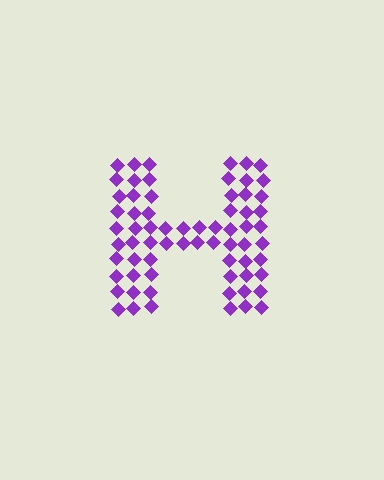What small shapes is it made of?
It is made of small diamonds.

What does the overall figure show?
The overall figure shows the letter H.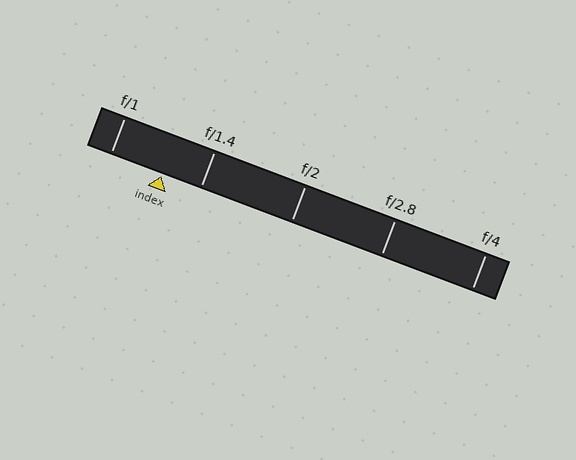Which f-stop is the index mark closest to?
The index mark is closest to f/1.4.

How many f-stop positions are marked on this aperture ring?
There are 5 f-stop positions marked.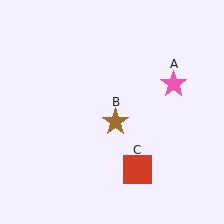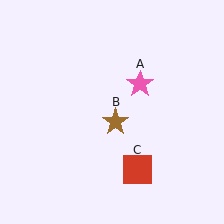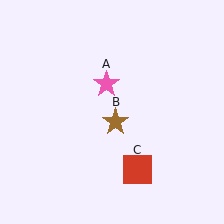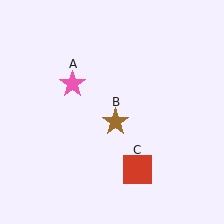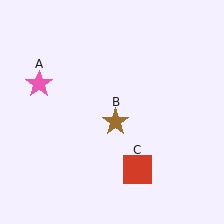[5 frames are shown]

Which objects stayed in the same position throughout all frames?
Brown star (object B) and red square (object C) remained stationary.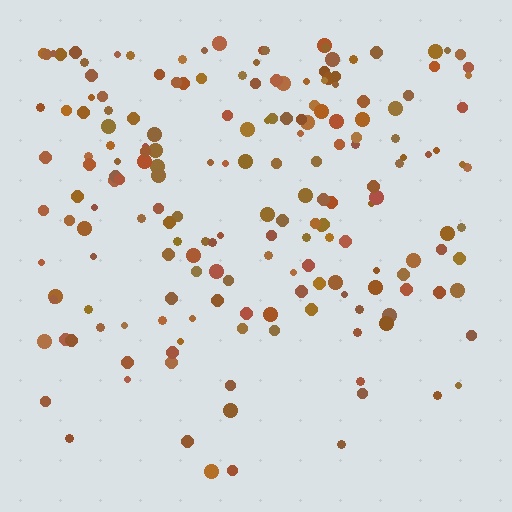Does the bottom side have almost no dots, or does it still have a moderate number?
Still a moderate number, just noticeably fewer than the top.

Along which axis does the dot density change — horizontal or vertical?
Vertical.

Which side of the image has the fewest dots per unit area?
The bottom.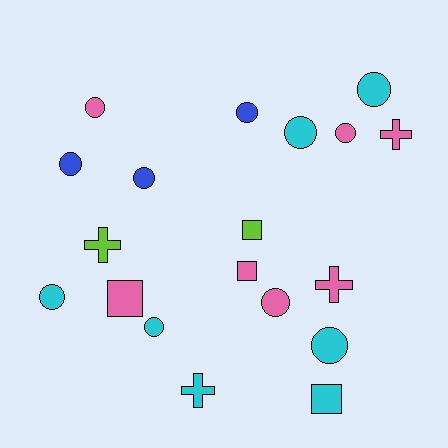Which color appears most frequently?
Pink, with 7 objects.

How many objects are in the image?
There are 19 objects.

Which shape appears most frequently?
Circle, with 11 objects.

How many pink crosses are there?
There are 2 pink crosses.